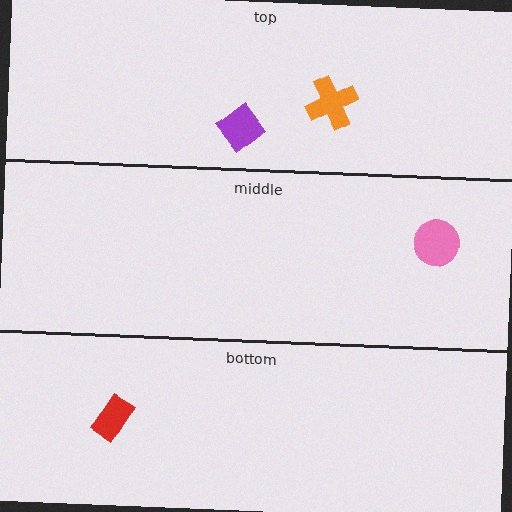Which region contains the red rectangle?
The bottom region.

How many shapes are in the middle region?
1.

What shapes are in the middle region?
The pink circle.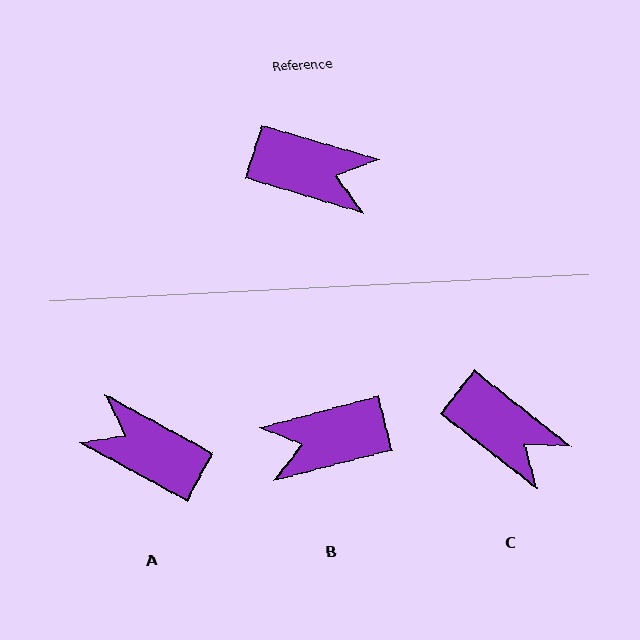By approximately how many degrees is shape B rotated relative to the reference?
Approximately 149 degrees clockwise.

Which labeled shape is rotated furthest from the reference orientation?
A, about 168 degrees away.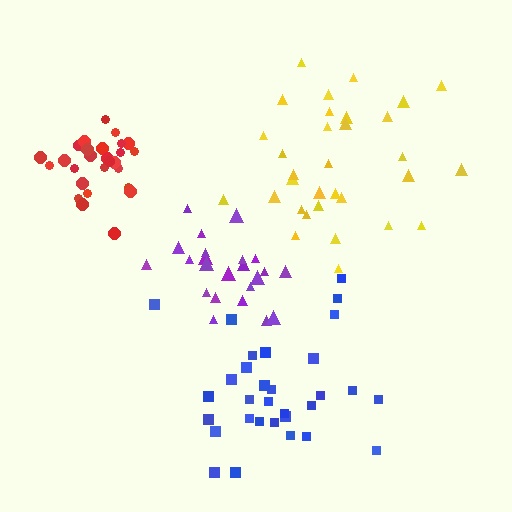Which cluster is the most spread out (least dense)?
Blue.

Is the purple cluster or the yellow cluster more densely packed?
Purple.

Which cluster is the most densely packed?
Red.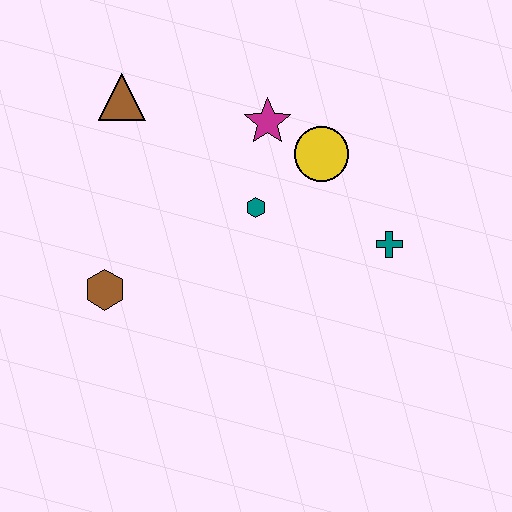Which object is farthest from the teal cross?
The brown triangle is farthest from the teal cross.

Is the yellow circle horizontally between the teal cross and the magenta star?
Yes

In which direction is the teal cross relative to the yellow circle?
The teal cross is below the yellow circle.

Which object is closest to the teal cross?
The yellow circle is closest to the teal cross.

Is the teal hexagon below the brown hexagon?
No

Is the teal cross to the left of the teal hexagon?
No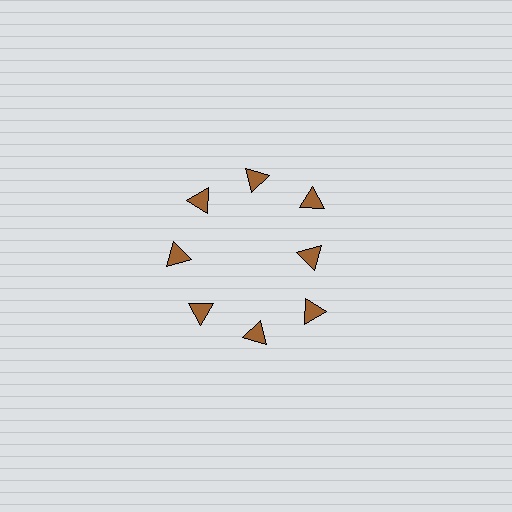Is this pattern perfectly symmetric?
No. The 8 brown triangles are arranged in a ring, but one element near the 3 o'clock position is pulled inward toward the center, breaking the 8-fold rotational symmetry.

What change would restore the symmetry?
The symmetry would be restored by moving it outward, back onto the ring so that all 8 triangles sit at equal angles and equal distance from the center.